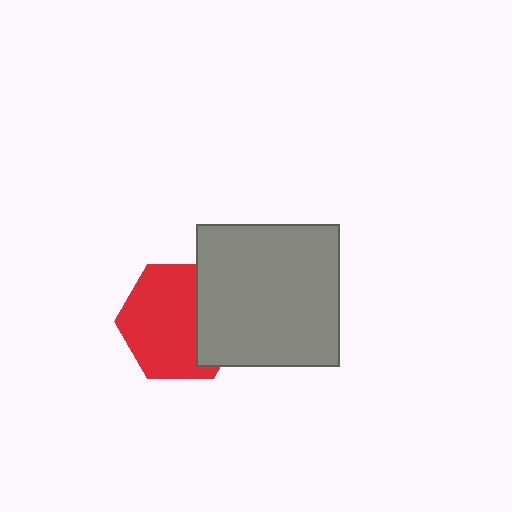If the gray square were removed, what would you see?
You would see the complete red hexagon.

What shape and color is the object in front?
The object in front is a gray square.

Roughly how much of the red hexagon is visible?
Most of it is visible (roughly 67%).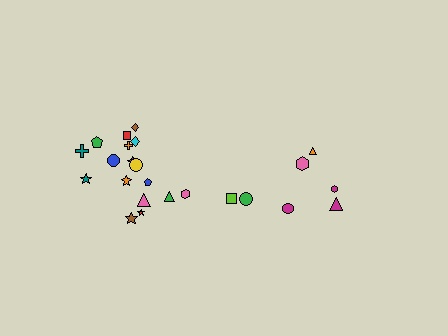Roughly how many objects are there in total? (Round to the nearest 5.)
Roughly 25 objects in total.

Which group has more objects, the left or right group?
The left group.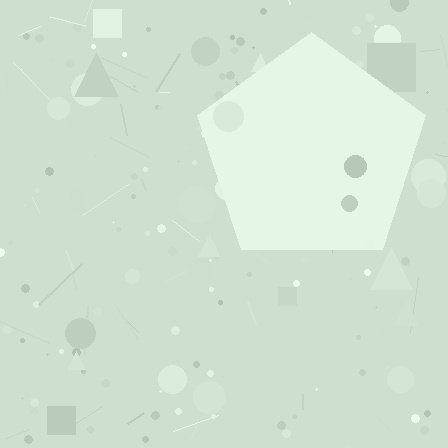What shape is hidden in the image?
A pentagon is hidden in the image.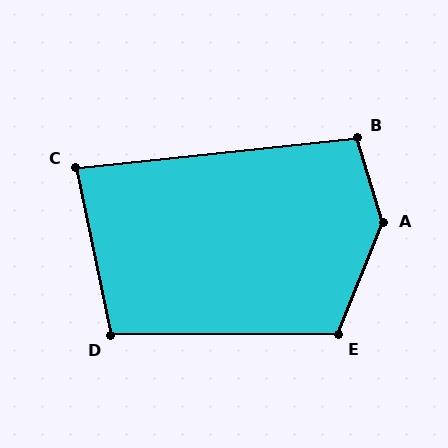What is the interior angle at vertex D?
Approximately 102 degrees (obtuse).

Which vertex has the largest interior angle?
A, at approximately 142 degrees.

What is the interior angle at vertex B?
Approximately 101 degrees (obtuse).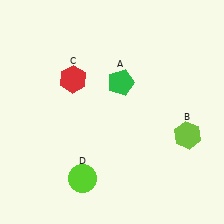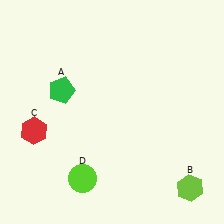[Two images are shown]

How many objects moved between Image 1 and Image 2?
3 objects moved between the two images.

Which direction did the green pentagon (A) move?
The green pentagon (A) moved left.